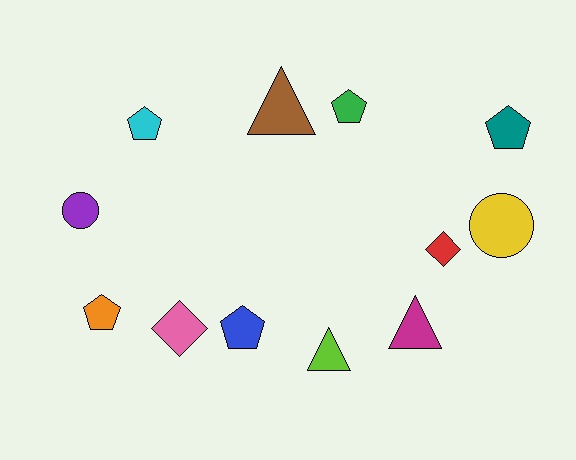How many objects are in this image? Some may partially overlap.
There are 12 objects.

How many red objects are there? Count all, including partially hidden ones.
There is 1 red object.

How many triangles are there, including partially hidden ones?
There are 3 triangles.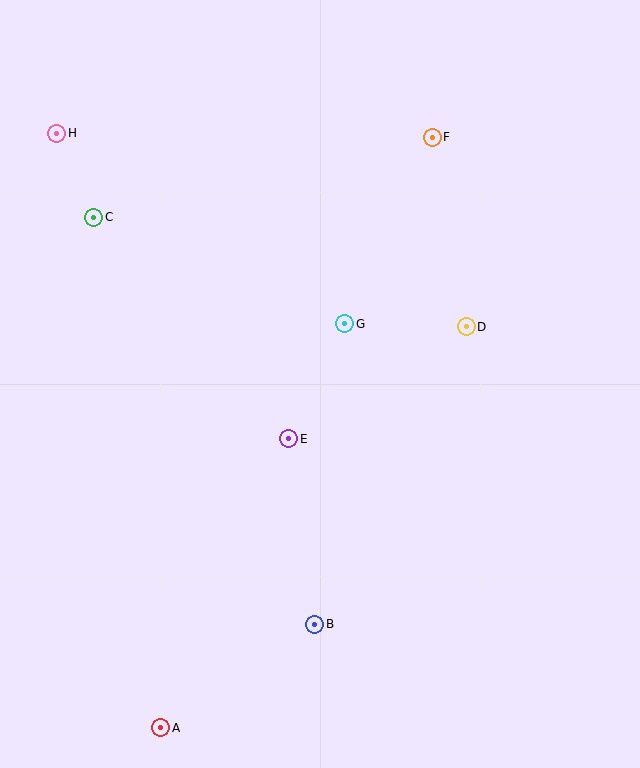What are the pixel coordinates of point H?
Point H is at (57, 133).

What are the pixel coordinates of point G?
Point G is at (345, 324).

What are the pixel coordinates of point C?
Point C is at (94, 217).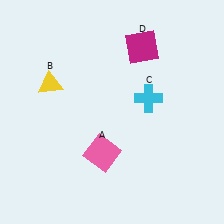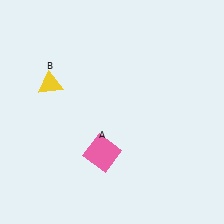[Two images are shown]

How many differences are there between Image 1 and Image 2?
There are 2 differences between the two images.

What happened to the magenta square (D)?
The magenta square (D) was removed in Image 2. It was in the top-right area of Image 1.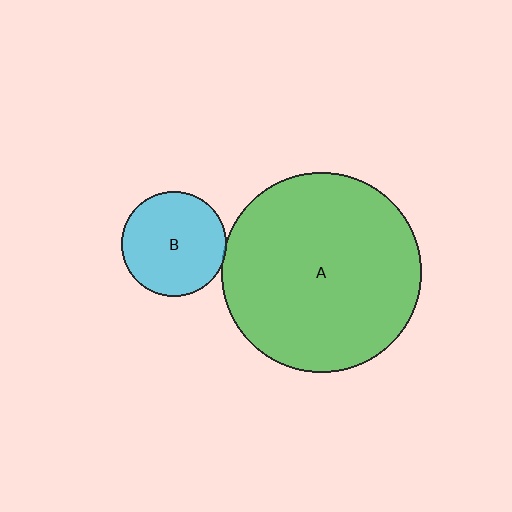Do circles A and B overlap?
Yes.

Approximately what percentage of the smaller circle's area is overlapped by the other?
Approximately 5%.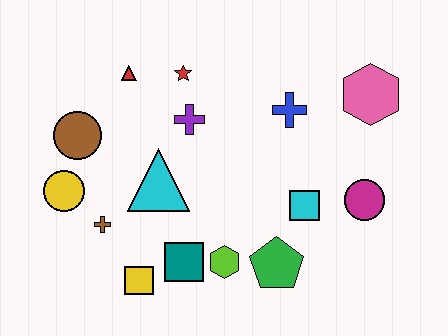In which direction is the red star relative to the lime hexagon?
The red star is above the lime hexagon.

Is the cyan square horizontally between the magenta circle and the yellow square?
Yes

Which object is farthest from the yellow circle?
The pink hexagon is farthest from the yellow circle.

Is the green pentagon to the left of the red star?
No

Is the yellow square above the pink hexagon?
No